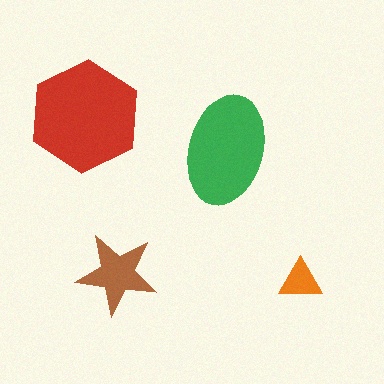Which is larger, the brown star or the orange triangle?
The brown star.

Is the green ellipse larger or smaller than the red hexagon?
Smaller.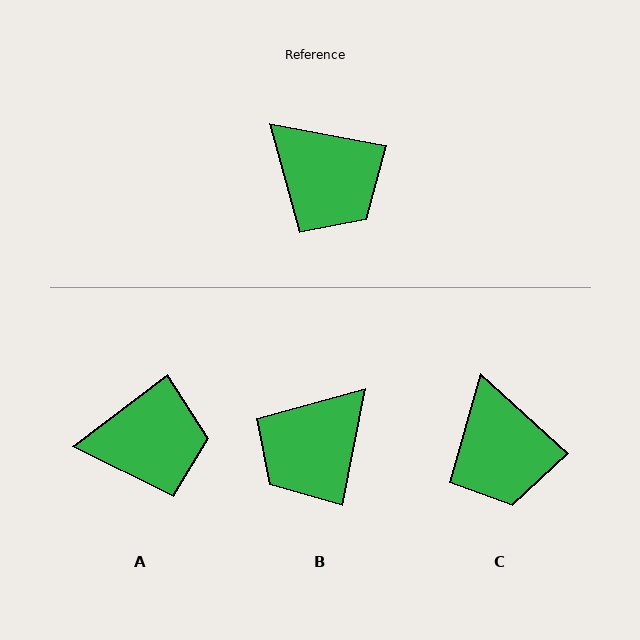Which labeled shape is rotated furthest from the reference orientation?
B, about 90 degrees away.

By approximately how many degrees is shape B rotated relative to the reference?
Approximately 90 degrees clockwise.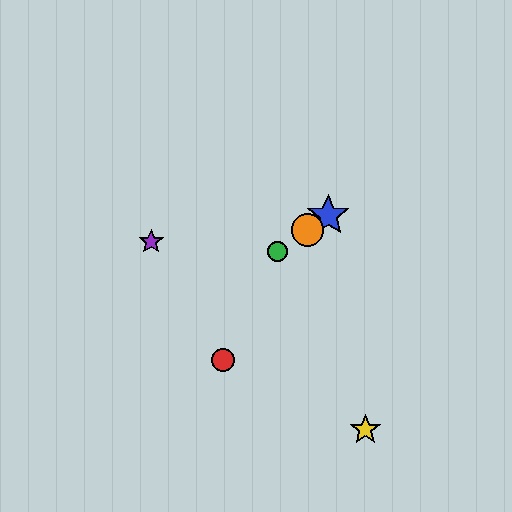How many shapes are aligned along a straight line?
3 shapes (the blue star, the green circle, the orange circle) are aligned along a straight line.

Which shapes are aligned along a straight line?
The blue star, the green circle, the orange circle are aligned along a straight line.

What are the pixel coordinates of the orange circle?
The orange circle is at (308, 230).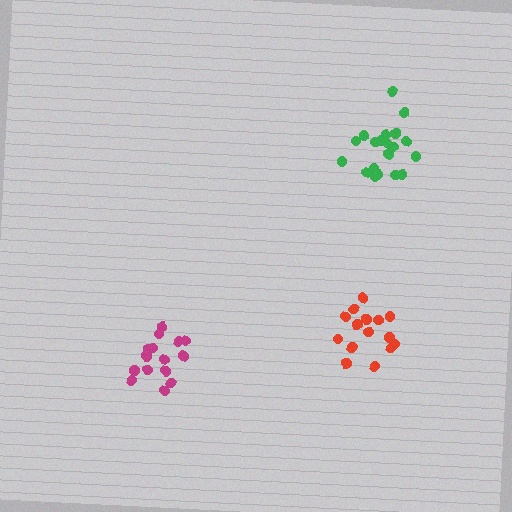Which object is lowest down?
The magenta cluster is bottommost.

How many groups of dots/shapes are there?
There are 3 groups.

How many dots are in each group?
Group 1: 20 dots, Group 2: 16 dots, Group 3: 15 dots (51 total).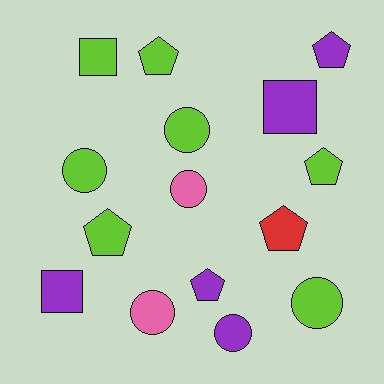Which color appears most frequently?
Lime, with 7 objects.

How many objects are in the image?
There are 15 objects.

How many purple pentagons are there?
There are 2 purple pentagons.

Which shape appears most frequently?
Pentagon, with 6 objects.